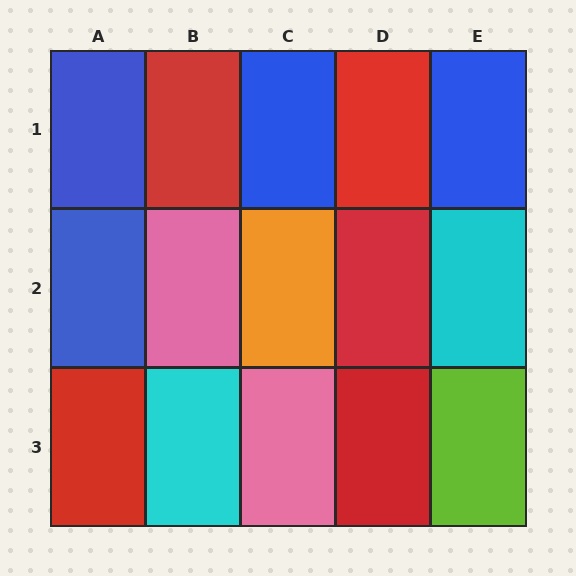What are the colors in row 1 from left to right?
Blue, red, blue, red, blue.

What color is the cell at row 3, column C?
Pink.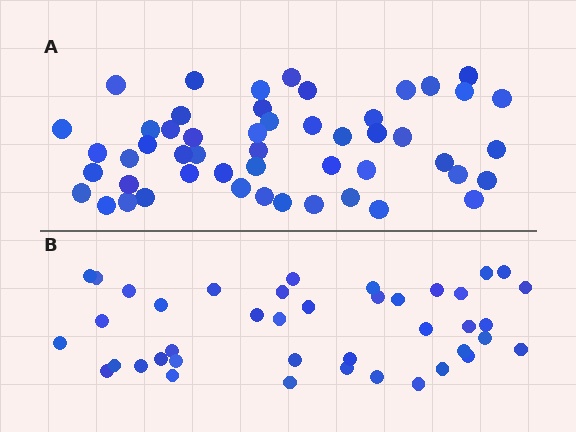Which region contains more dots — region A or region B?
Region A (the top region) has more dots.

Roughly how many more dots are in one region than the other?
Region A has roughly 10 or so more dots than region B.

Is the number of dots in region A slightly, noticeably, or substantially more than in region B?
Region A has only slightly more — the two regions are fairly close. The ratio is roughly 1.2 to 1.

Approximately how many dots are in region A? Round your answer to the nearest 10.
About 50 dots. (The exact count is 51, which rounds to 50.)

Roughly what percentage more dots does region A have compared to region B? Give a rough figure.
About 25% more.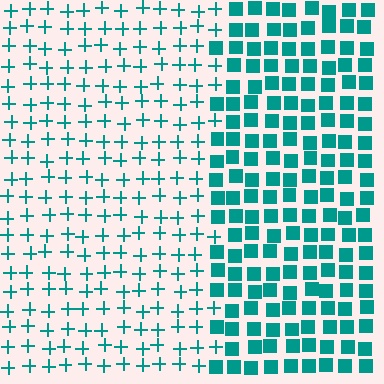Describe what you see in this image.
The image is filled with small teal elements arranged in a uniform grid. A rectangle-shaped region contains plus signs, while the surrounding area contains squares. The boundary is defined purely by the change in element shape.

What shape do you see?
I see a rectangle.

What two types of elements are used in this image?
The image uses plus signs inside the rectangle region and squares outside it.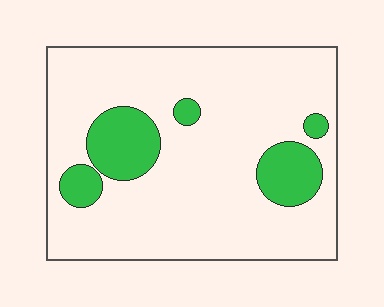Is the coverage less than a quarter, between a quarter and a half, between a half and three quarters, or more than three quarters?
Less than a quarter.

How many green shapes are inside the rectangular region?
5.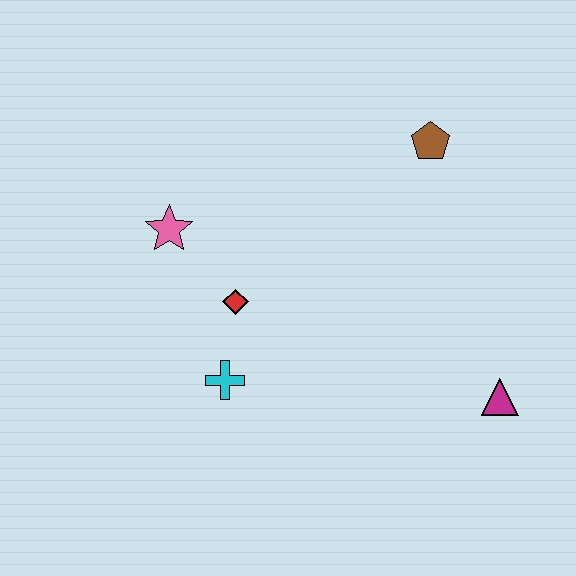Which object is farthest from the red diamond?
The magenta triangle is farthest from the red diamond.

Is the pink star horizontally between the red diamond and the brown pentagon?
No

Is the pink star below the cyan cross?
No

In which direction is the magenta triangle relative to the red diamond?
The magenta triangle is to the right of the red diamond.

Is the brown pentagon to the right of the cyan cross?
Yes